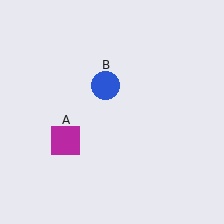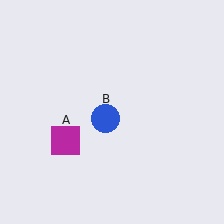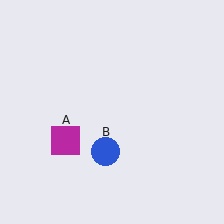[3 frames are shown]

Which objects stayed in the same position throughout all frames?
Magenta square (object A) remained stationary.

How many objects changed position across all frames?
1 object changed position: blue circle (object B).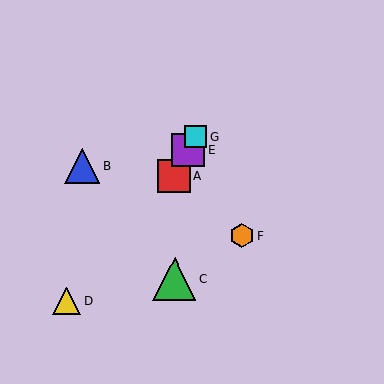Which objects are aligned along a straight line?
Objects A, E, G are aligned along a straight line.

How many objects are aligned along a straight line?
3 objects (A, E, G) are aligned along a straight line.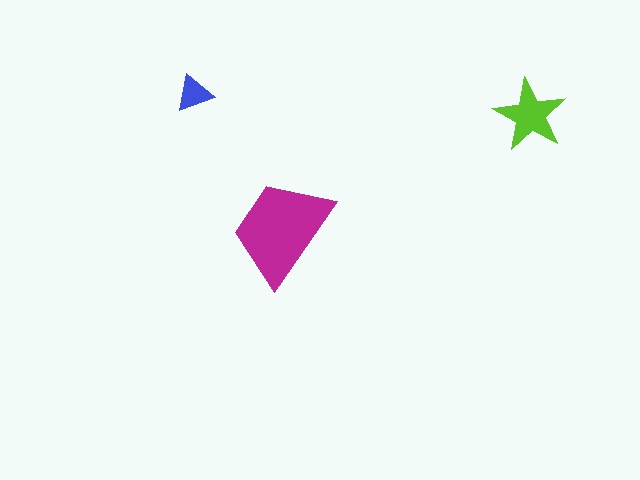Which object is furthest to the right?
The lime star is rightmost.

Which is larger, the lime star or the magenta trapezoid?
The magenta trapezoid.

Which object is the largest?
The magenta trapezoid.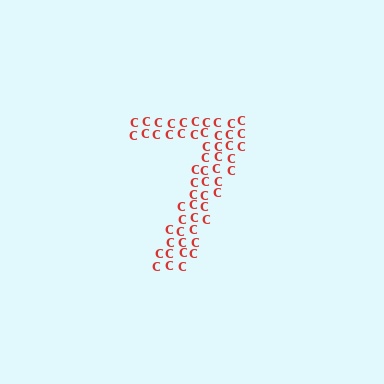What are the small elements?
The small elements are letter C's.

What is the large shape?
The large shape is the digit 7.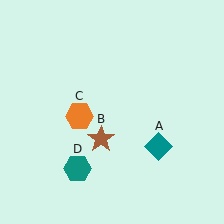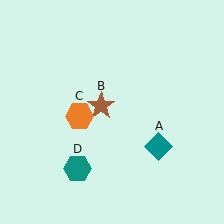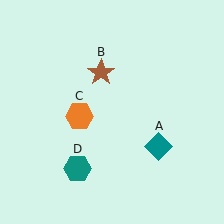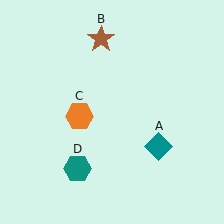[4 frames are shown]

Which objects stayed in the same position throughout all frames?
Teal diamond (object A) and orange hexagon (object C) and teal hexagon (object D) remained stationary.